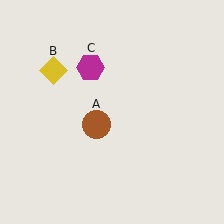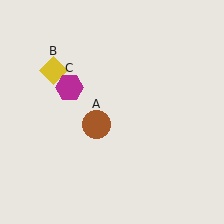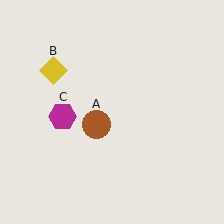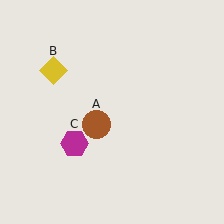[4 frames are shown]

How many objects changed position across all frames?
1 object changed position: magenta hexagon (object C).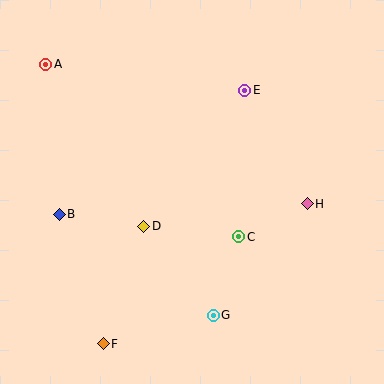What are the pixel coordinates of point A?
Point A is at (46, 65).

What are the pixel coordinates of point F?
Point F is at (103, 344).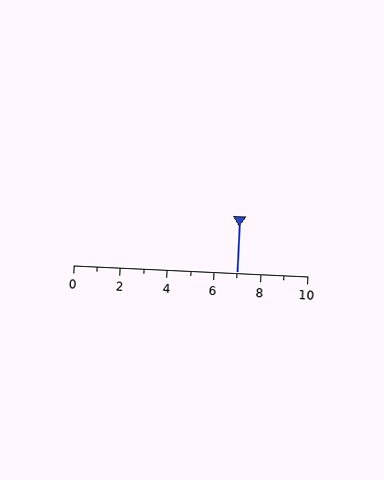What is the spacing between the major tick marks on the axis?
The major ticks are spaced 2 apart.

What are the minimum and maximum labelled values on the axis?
The axis runs from 0 to 10.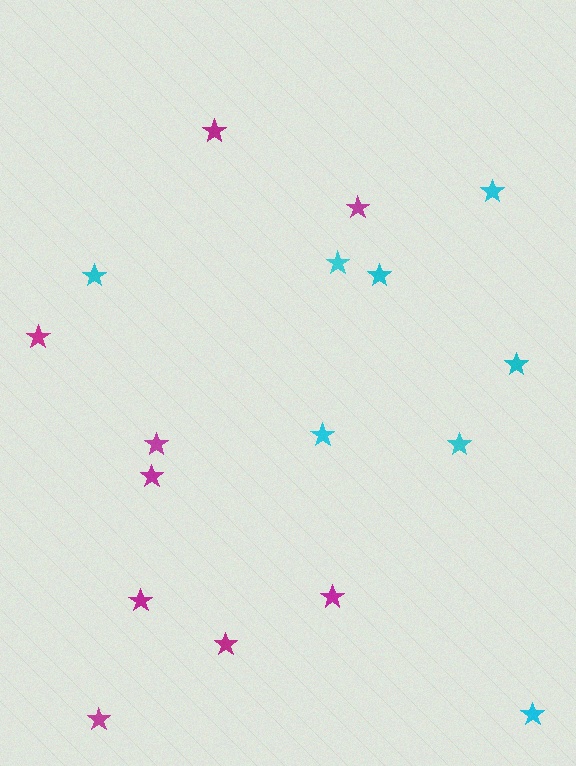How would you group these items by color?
There are 2 groups: one group of cyan stars (8) and one group of magenta stars (9).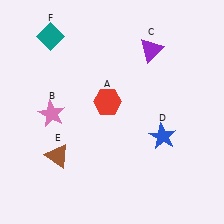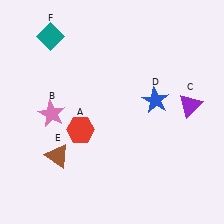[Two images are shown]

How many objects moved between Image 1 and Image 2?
3 objects moved between the two images.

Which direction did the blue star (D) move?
The blue star (D) moved up.